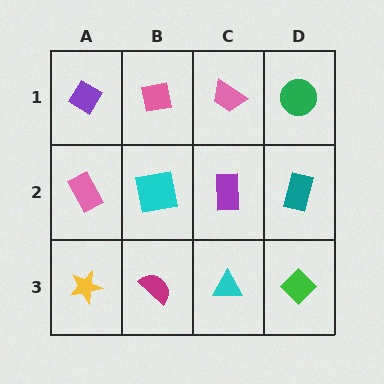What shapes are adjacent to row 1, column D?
A teal rectangle (row 2, column D), a pink trapezoid (row 1, column C).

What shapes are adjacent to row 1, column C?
A purple rectangle (row 2, column C), a pink square (row 1, column B), a green circle (row 1, column D).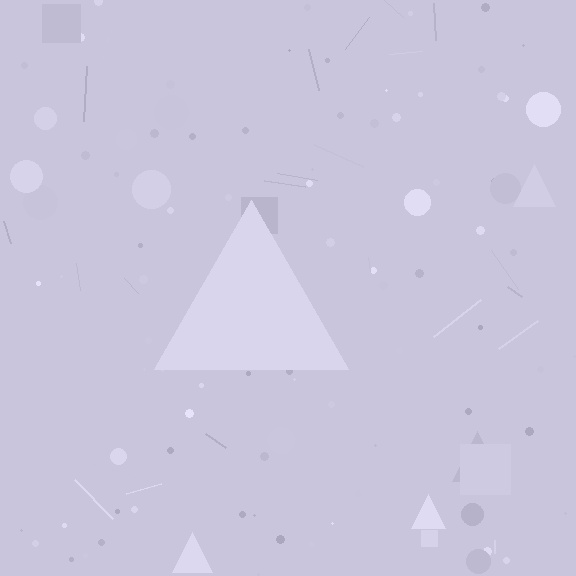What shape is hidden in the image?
A triangle is hidden in the image.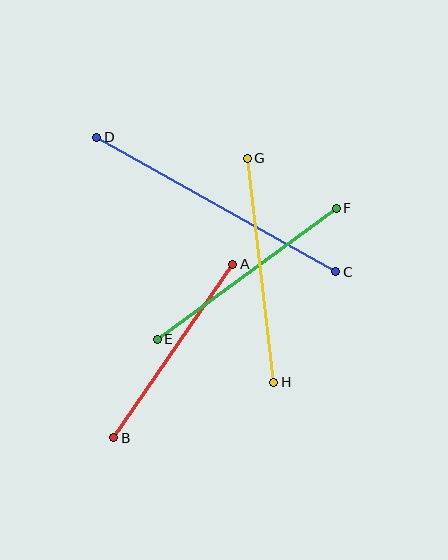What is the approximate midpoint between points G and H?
The midpoint is at approximately (260, 270) pixels.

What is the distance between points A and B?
The distance is approximately 211 pixels.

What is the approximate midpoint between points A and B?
The midpoint is at approximately (173, 351) pixels.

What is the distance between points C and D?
The distance is approximately 274 pixels.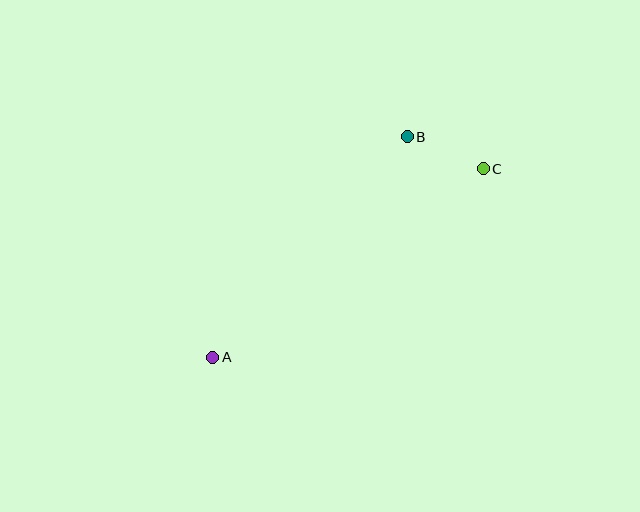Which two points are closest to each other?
Points B and C are closest to each other.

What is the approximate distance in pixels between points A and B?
The distance between A and B is approximately 294 pixels.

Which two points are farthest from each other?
Points A and C are farthest from each other.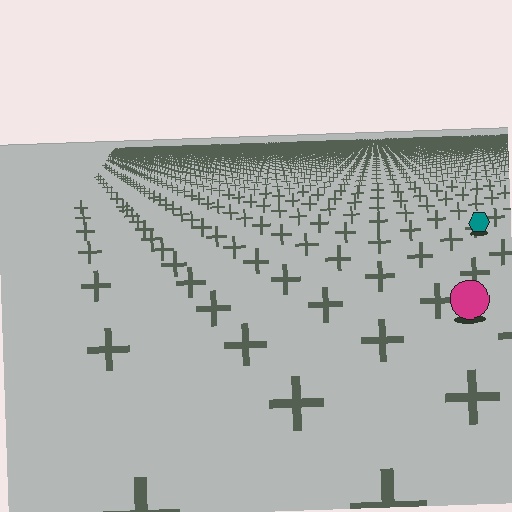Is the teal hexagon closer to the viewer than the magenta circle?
No. The magenta circle is closer — you can tell from the texture gradient: the ground texture is coarser near it.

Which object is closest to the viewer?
The magenta circle is closest. The texture marks near it are larger and more spread out.